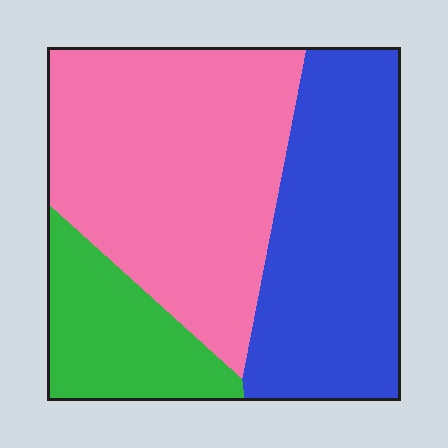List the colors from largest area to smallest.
From largest to smallest: pink, blue, green.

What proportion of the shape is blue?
Blue takes up between a quarter and a half of the shape.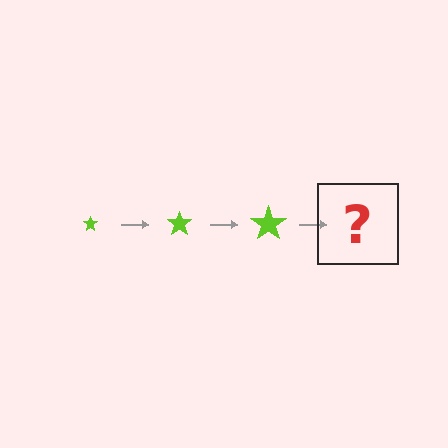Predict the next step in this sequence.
The next step is a lime star, larger than the previous one.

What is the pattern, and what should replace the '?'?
The pattern is that the star gets progressively larger each step. The '?' should be a lime star, larger than the previous one.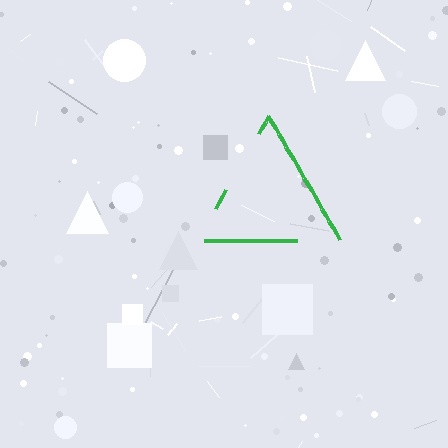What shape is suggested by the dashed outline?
The dashed outline suggests a triangle.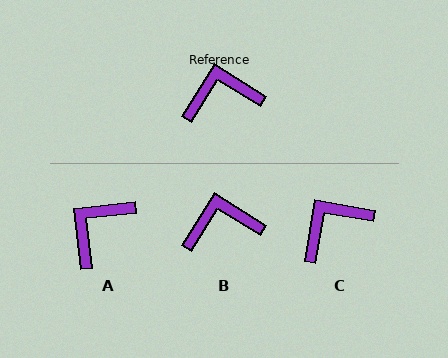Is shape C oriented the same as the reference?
No, it is off by about 22 degrees.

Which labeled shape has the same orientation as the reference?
B.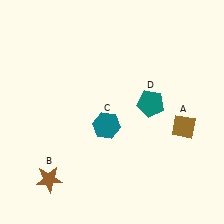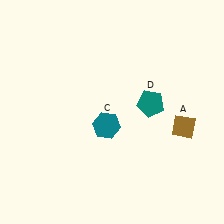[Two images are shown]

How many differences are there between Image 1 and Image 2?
There is 1 difference between the two images.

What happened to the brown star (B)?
The brown star (B) was removed in Image 2. It was in the bottom-left area of Image 1.